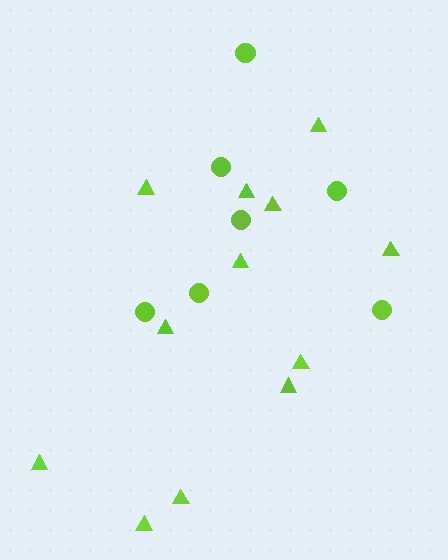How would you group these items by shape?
There are 2 groups: one group of triangles (12) and one group of circles (7).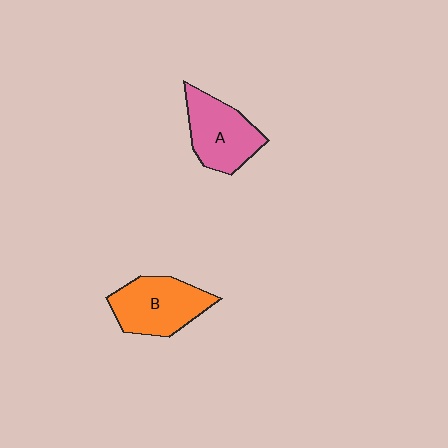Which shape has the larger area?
Shape B (orange).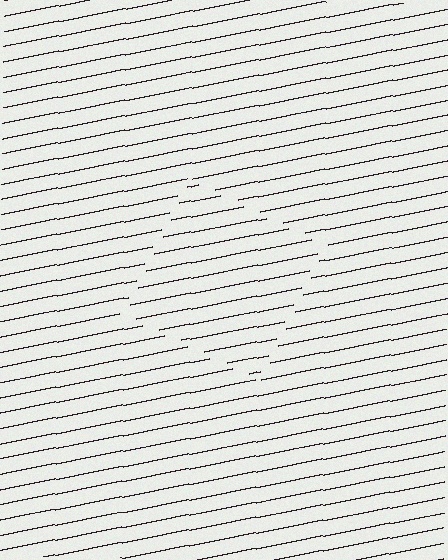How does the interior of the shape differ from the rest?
The interior of the shape contains the same grating, shifted by half a period — the contour is defined by the phase discontinuity where line-ends from the inner and outer gratings abut.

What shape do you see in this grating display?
An illusory square. The interior of the shape contains the same grating, shifted by half a period — the contour is defined by the phase discontinuity where line-ends from the inner and outer gratings abut.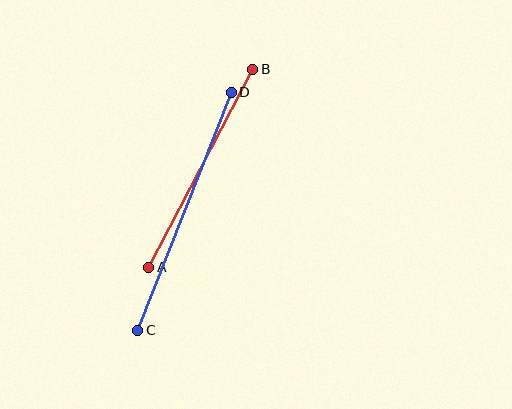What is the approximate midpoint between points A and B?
The midpoint is at approximately (201, 168) pixels.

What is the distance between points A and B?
The distance is approximately 224 pixels.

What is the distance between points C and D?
The distance is approximately 256 pixels.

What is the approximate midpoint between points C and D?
The midpoint is at approximately (185, 211) pixels.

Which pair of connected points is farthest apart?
Points C and D are farthest apart.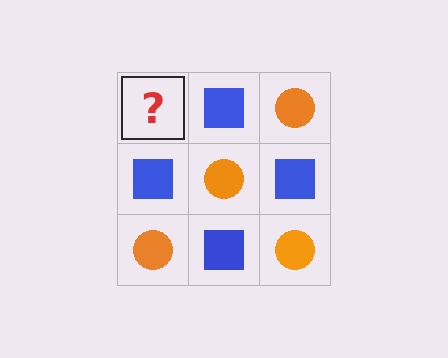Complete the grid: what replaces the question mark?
The question mark should be replaced with an orange circle.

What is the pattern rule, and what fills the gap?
The rule is that it alternates orange circle and blue square in a checkerboard pattern. The gap should be filled with an orange circle.